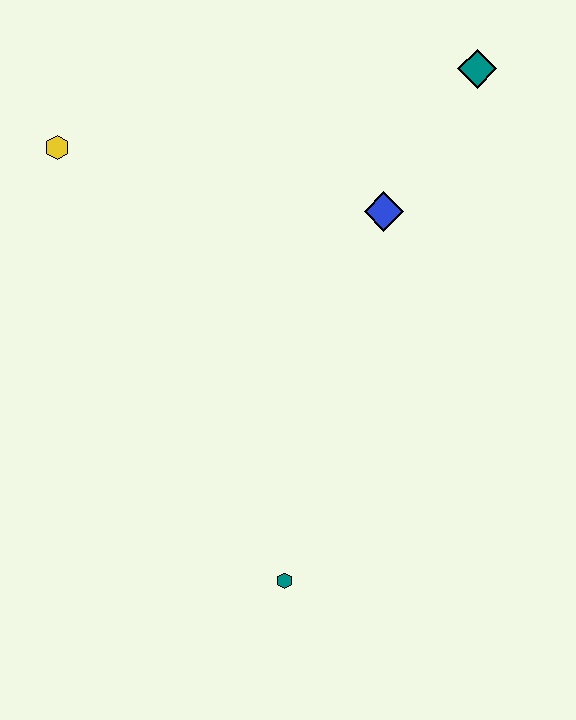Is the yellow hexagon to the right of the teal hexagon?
No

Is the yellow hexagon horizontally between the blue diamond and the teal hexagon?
No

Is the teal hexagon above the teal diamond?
No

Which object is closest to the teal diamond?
The blue diamond is closest to the teal diamond.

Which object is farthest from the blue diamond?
The teal hexagon is farthest from the blue diamond.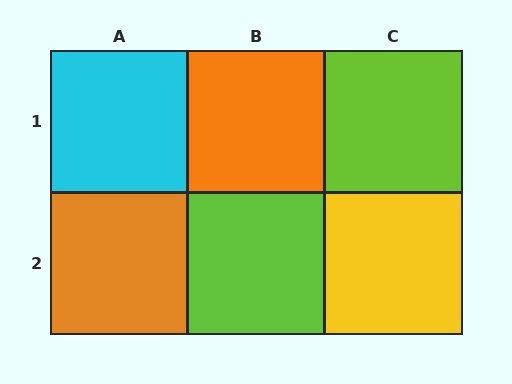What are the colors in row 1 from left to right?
Cyan, orange, lime.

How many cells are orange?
2 cells are orange.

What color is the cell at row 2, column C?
Yellow.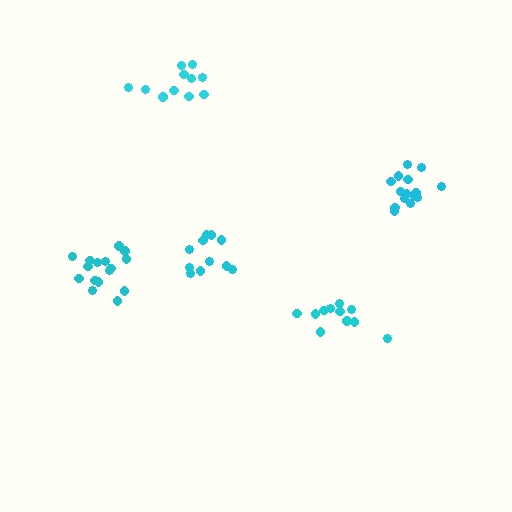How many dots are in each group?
Group 1: 11 dots, Group 2: 16 dots, Group 3: 11 dots, Group 4: 11 dots, Group 5: 15 dots (64 total).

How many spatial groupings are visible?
There are 5 spatial groupings.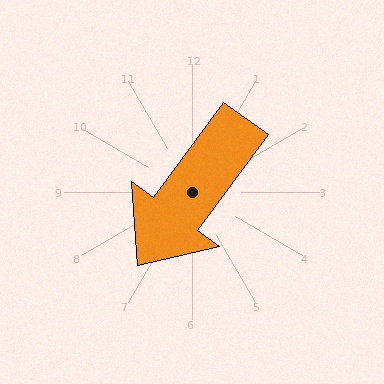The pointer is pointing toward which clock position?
Roughly 7 o'clock.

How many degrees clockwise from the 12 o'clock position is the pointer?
Approximately 216 degrees.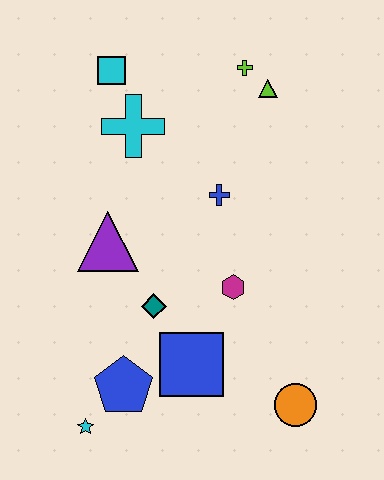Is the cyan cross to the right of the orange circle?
No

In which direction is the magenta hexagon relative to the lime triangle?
The magenta hexagon is below the lime triangle.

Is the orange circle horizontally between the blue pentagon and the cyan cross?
No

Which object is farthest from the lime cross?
The cyan star is farthest from the lime cross.